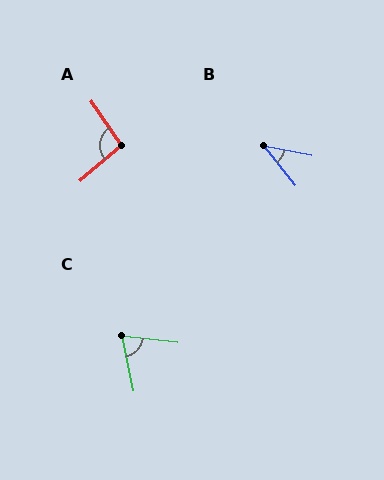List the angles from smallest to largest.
B (40°), C (71°), A (96°).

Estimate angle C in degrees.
Approximately 71 degrees.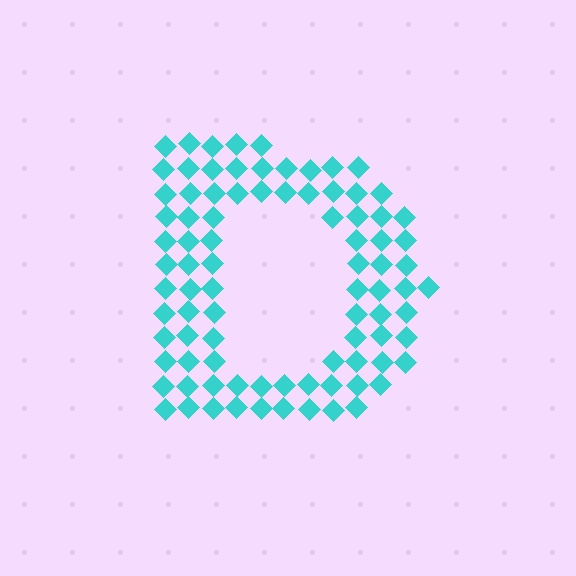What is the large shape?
The large shape is the letter D.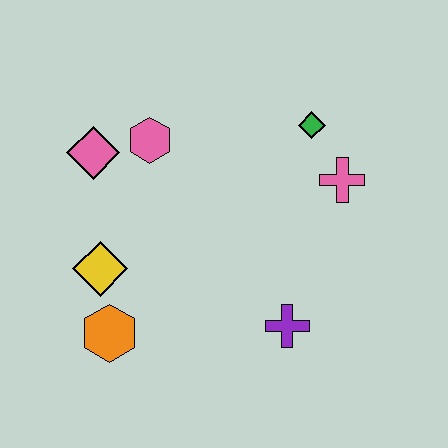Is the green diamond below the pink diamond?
No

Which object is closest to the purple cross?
The pink cross is closest to the purple cross.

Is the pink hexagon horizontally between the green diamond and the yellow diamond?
Yes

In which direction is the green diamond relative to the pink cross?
The green diamond is above the pink cross.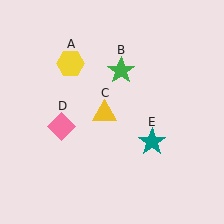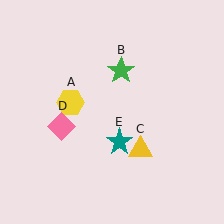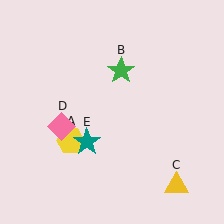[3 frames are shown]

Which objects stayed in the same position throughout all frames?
Green star (object B) and pink diamond (object D) remained stationary.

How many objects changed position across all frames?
3 objects changed position: yellow hexagon (object A), yellow triangle (object C), teal star (object E).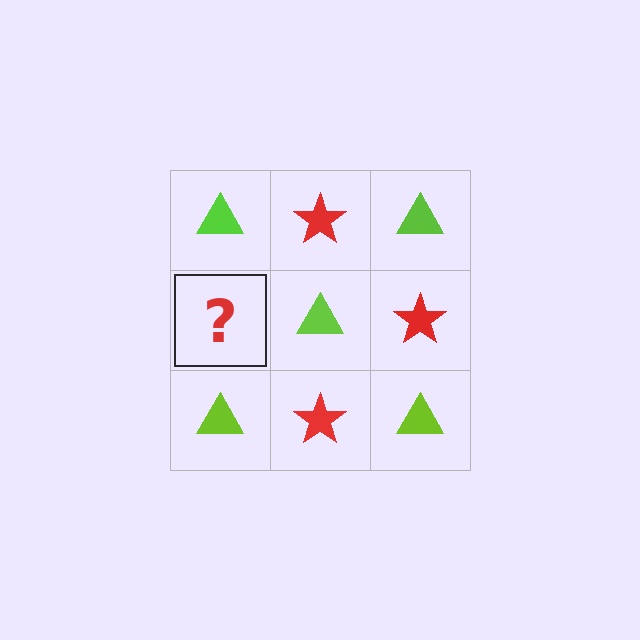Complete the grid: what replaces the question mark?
The question mark should be replaced with a red star.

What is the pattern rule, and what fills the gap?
The rule is that it alternates lime triangle and red star in a checkerboard pattern. The gap should be filled with a red star.